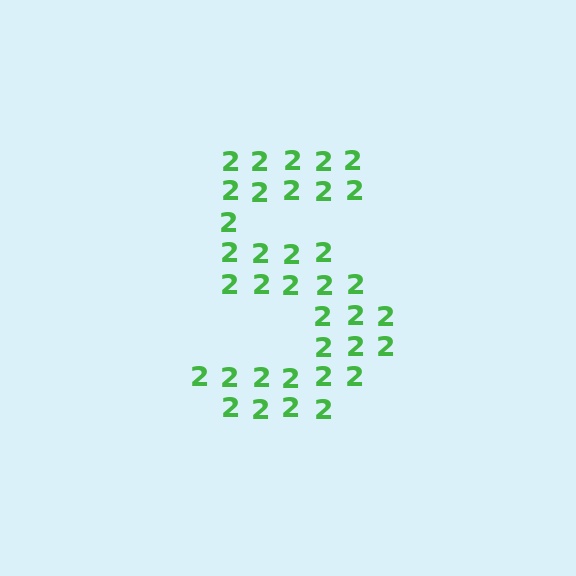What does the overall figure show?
The overall figure shows the digit 5.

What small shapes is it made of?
It is made of small digit 2's.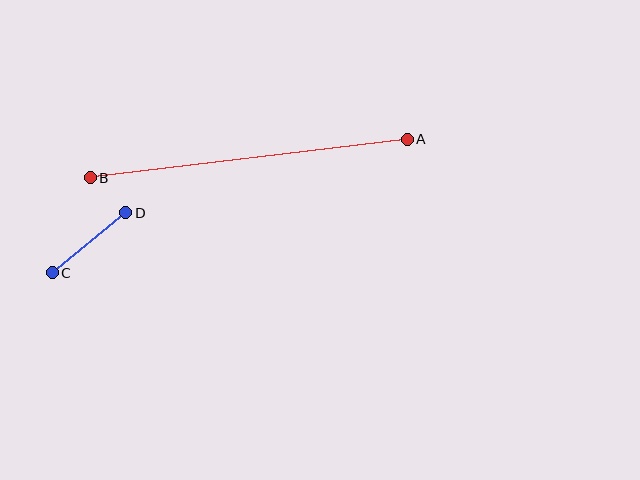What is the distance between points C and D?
The distance is approximately 95 pixels.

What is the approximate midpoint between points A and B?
The midpoint is at approximately (249, 159) pixels.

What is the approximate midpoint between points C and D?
The midpoint is at approximately (89, 243) pixels.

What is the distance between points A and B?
The distance is approximately 319 pixels.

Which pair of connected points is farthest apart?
Points A and B are farthest apart.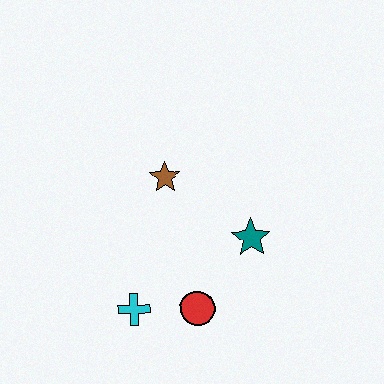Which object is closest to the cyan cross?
The red circle is closest to the cyan cross.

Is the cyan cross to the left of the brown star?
Yes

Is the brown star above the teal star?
Yes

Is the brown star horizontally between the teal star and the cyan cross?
Yes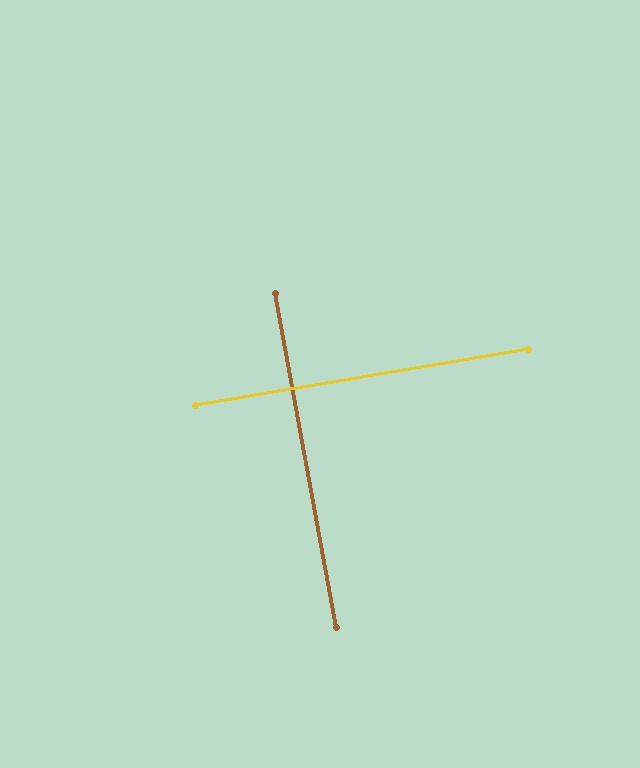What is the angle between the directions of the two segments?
Approximately 89 degrees.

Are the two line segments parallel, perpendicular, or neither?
Perpendicular — they meet at approximately 89°.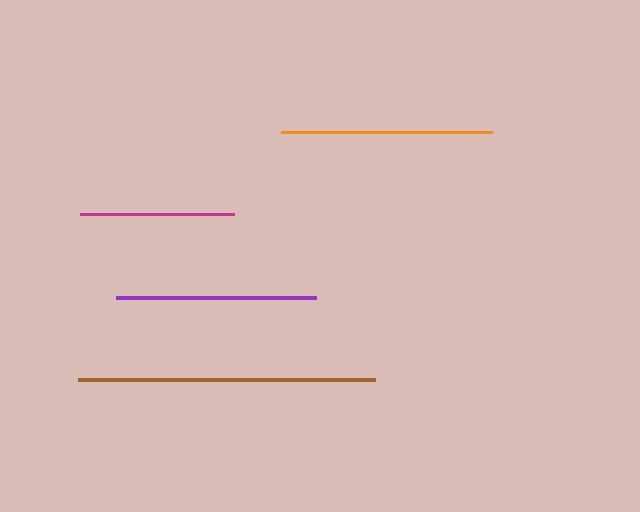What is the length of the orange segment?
The orange segment is approximately 211 pixels long.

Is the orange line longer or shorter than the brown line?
The brown line is longer than the orange line.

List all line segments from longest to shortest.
From longest to shortest: brown, orange, purple, magenta.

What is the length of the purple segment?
The purple segment is approximately 200 pixels long.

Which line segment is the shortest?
The magenta line is the shortest at approximately 153 pixels.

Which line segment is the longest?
The brown line is the longest at approximately 297 pixels.